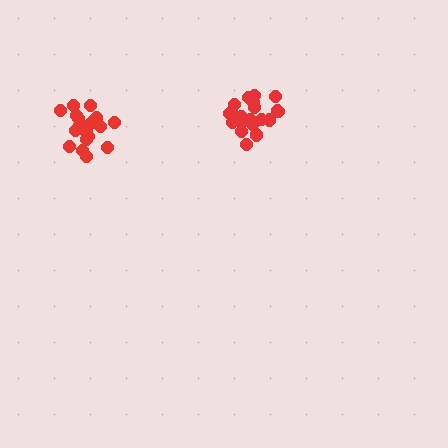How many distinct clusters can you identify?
There are 2 distinct clusters.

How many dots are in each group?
Group 1: 20 dots, Group 2: 19 dots (39 total).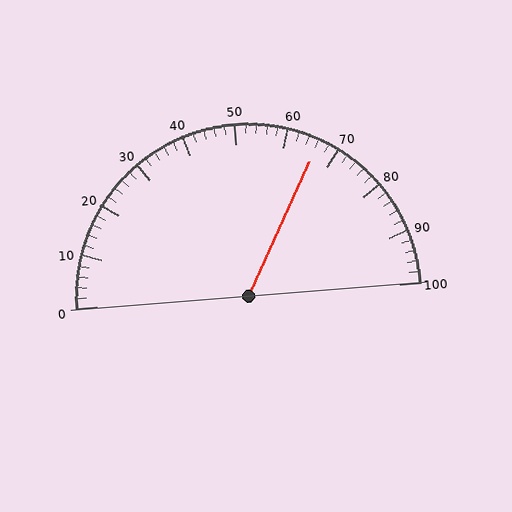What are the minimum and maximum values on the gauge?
The gauge ranges from 0 to 100.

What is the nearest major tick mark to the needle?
The nearest major tick mark is 70.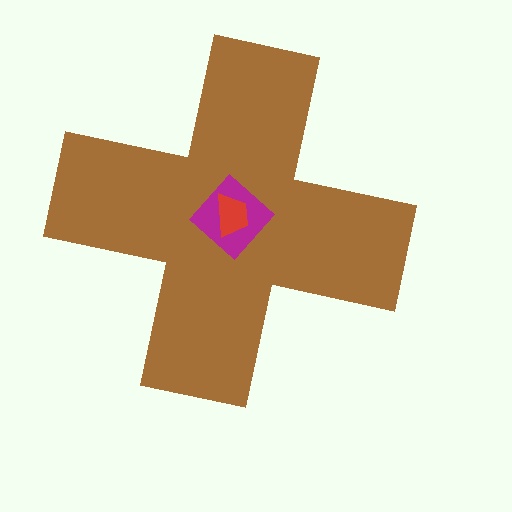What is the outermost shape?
The brown cross.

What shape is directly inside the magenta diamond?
The red trapezoid.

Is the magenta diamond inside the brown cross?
Yes.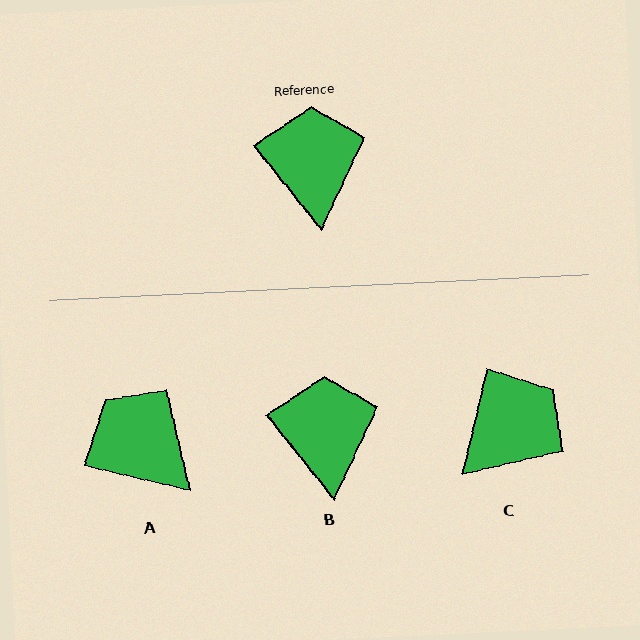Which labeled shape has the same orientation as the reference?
B.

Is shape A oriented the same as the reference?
No, it is off by about 38 degrees.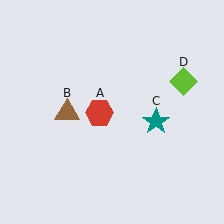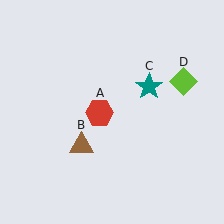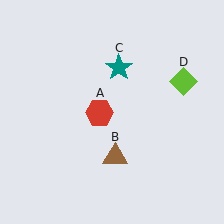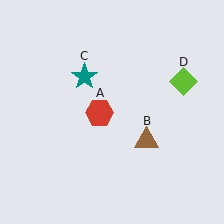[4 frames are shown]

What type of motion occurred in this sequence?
The brown triangle (object B), teal star (object C) rotated counterclockwise around the center of the scene.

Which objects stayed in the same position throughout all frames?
Red hexagon (object A) and lime diamond (object D) remained stationary.